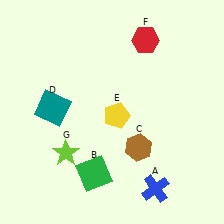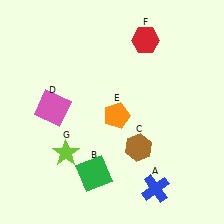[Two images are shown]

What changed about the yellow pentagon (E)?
In Image 1, E is yellow. In Image 2, it changed to orange.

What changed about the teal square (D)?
In Image 1, D is teal. In Image 2, it changed to pink.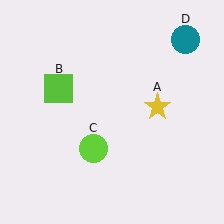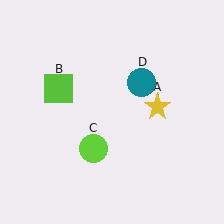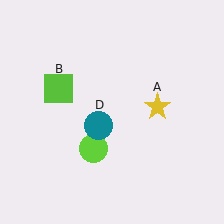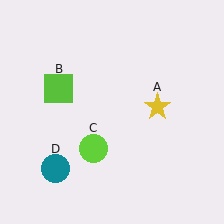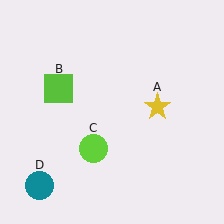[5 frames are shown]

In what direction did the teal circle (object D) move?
The teal circle (object D) moved down and to the left.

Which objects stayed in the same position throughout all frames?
Yellow star (object A) and lime square (object B) and lime circle (object C) remained stationary.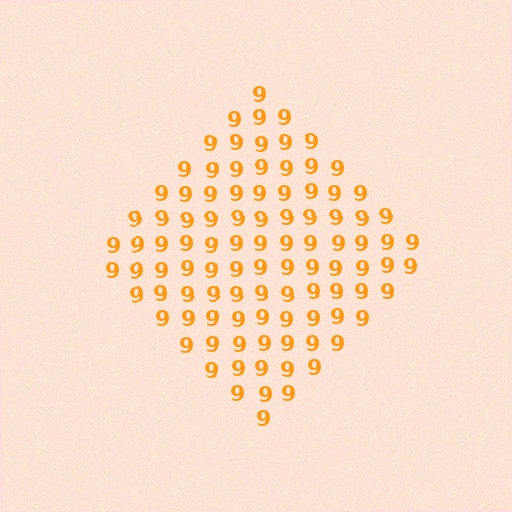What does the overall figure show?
The overall figure shows a diamond.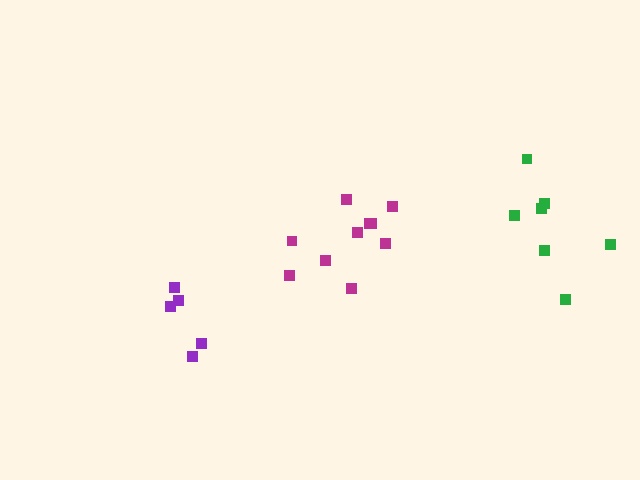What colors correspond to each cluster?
The clusters are colored: purple, green, magenta.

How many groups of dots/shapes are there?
There are 3 groups.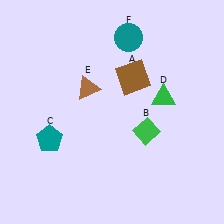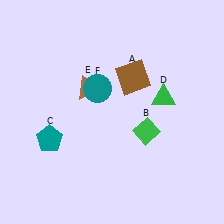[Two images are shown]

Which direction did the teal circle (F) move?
The teal circle (F) moved down.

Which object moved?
The teal circle (F) moved down.